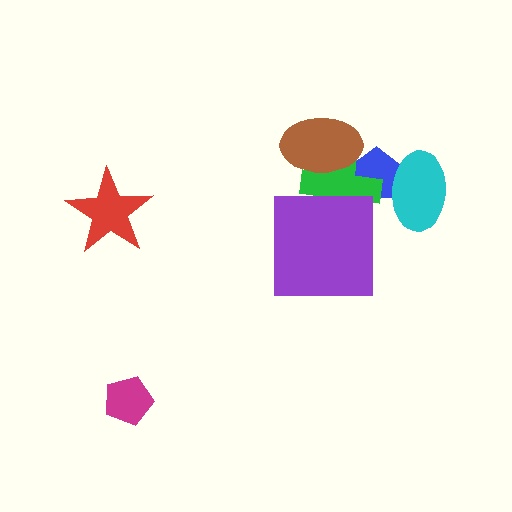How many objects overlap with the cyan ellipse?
1 object overlaps with the cyan ellipse.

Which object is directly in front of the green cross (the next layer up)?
The brown ellipse is directly in front of the green cross.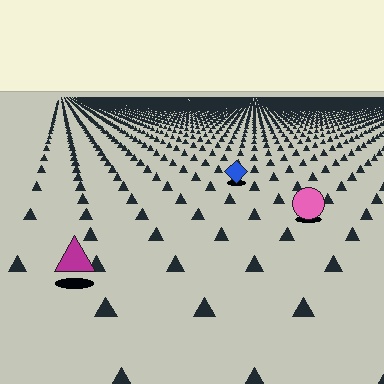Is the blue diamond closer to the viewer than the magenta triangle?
No. The magenta triangle is closer — you can tell from the texture gradient: the ground texture is coarser near it.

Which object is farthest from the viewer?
The blue diamond is farthest from the viewer. It appears smaller and the ground texture around it is denser.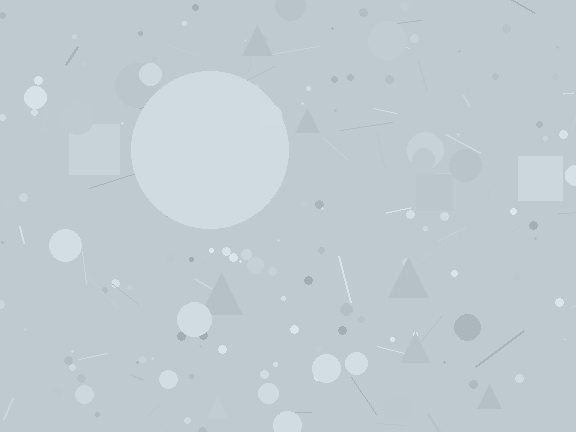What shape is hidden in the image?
A circle is hidden in the image.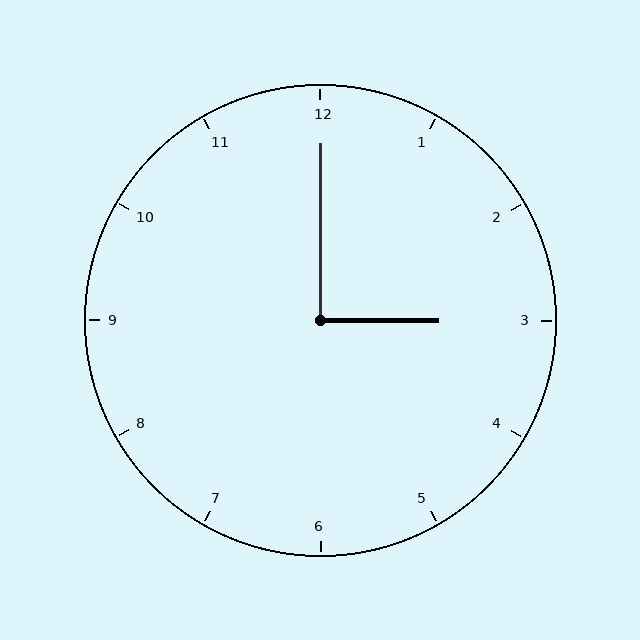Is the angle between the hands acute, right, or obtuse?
It is right.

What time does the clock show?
3:00.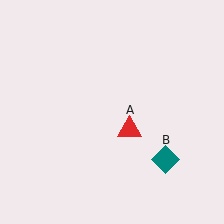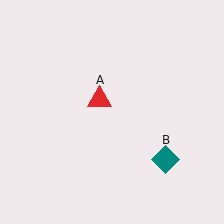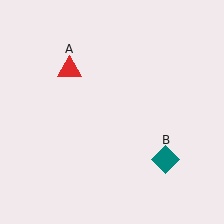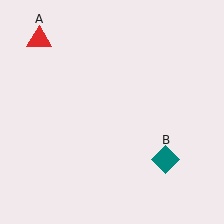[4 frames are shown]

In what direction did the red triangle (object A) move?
The red triangle (object A) moved up and to the left.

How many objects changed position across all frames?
1 object changed position: red triangle (object A).